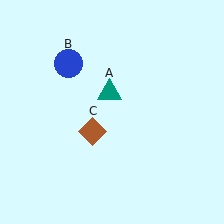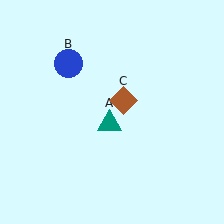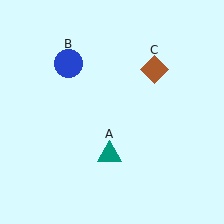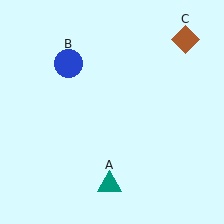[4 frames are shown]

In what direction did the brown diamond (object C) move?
The brown diamond (object C) moved up and to the right.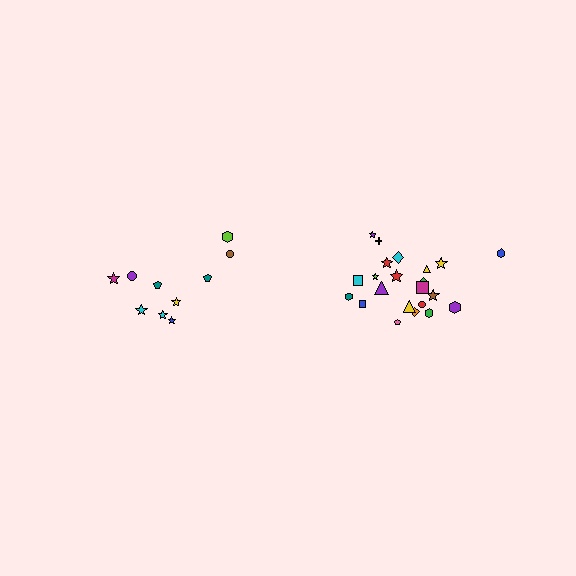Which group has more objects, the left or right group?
The right group.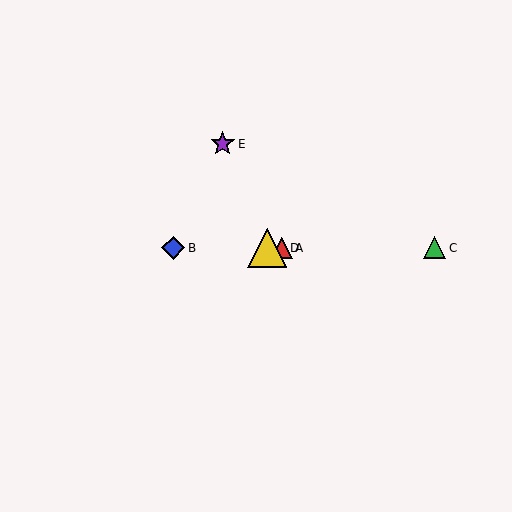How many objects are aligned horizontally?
4 objects (A, B, C, D) are aligned horizontally.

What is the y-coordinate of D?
Object D is at y≈248.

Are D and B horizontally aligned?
Yes, both are at y≈248.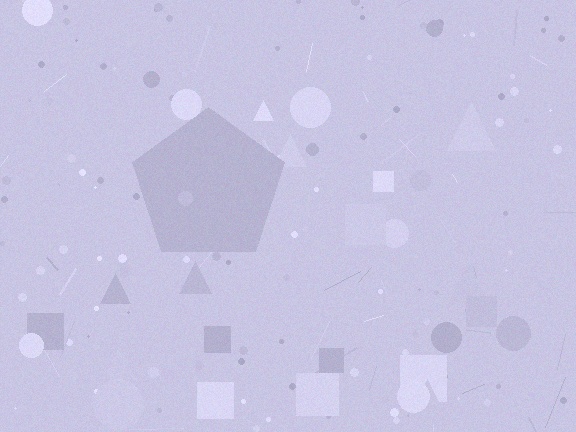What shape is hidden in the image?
A pentagon is hidden in the image.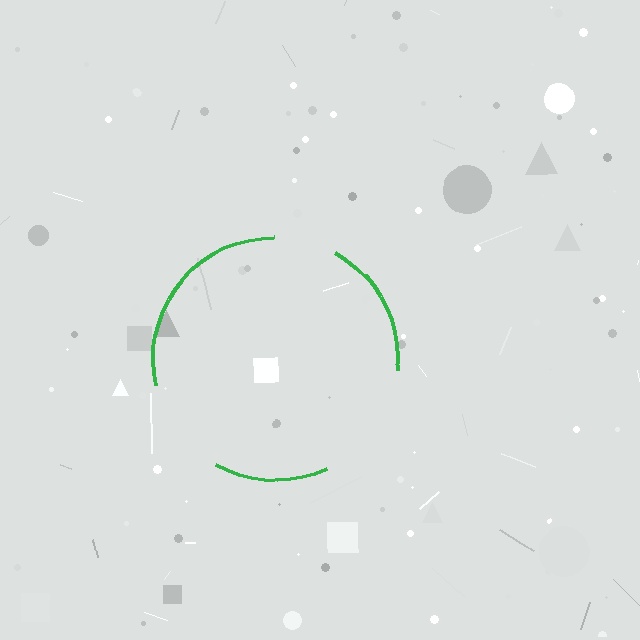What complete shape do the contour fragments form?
The contour fragments form a circle.